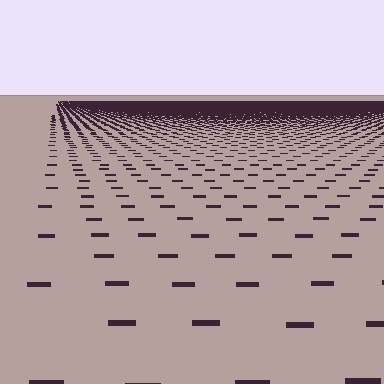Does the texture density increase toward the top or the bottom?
Density increases toward the top.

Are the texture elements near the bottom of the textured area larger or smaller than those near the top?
Larger. Near the bottom, elements are closer to the viewer and appear at a bigger on-screen size.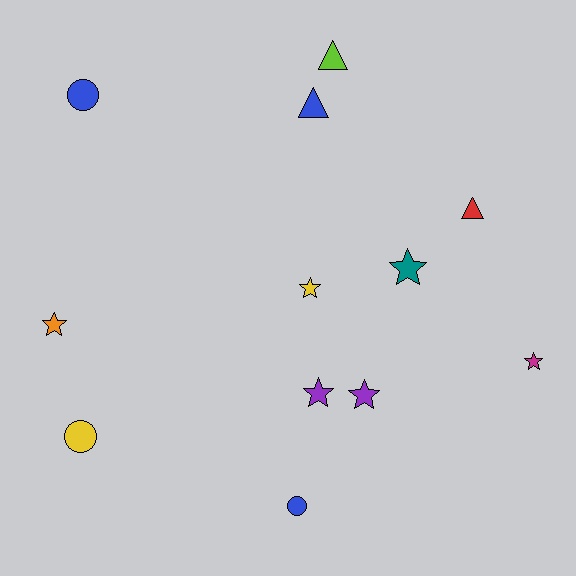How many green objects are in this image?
There are no green objects.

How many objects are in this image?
There are 12 objects.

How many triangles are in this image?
There are 3 triangles.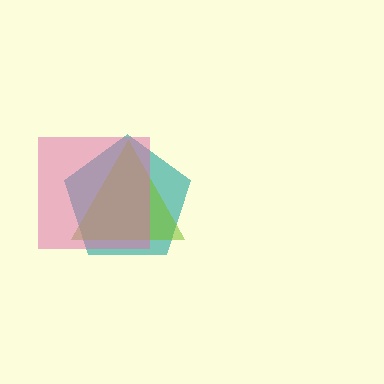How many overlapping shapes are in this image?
There are 3 overlapping shapes in the image.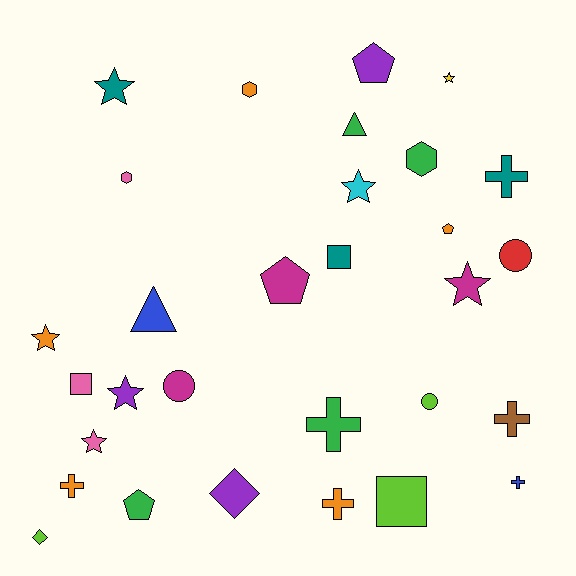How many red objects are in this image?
There is 1 red object.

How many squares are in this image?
There are 3 squares.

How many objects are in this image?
There are 30 objects.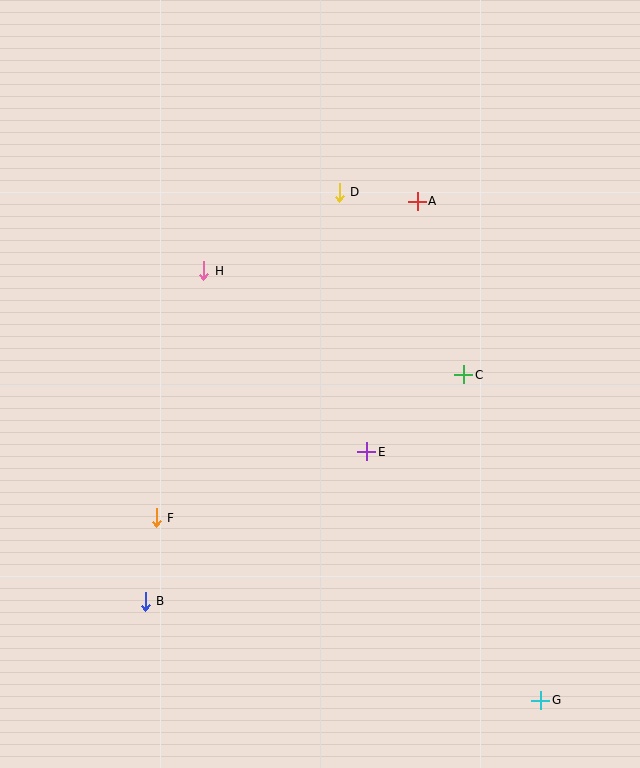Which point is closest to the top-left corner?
Point H is closest to the top-left corner.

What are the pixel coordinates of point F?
Point F is at (156, 518).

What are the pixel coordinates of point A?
Point A is at (417, 201).